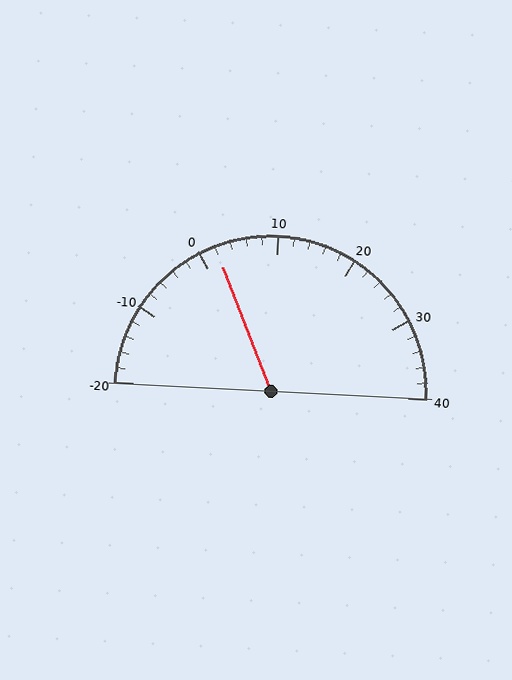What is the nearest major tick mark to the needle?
The nearest major tick mark is 0.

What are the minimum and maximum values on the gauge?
The gauge ranges from -20 to 40.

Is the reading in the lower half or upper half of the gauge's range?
The reading is in the lower half of the range (-20 to 40).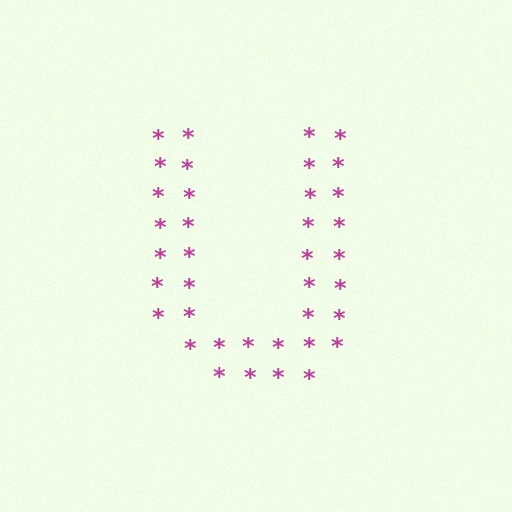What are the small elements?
The small elements are asterisks.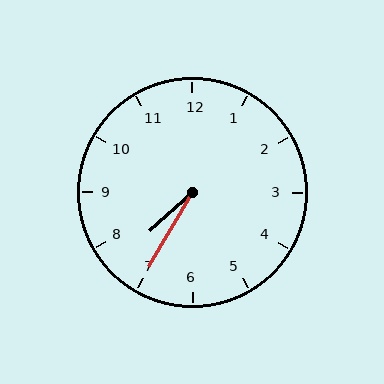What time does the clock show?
7:35.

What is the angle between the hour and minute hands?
Approximately 18 degrees.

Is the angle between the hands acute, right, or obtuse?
It is acute.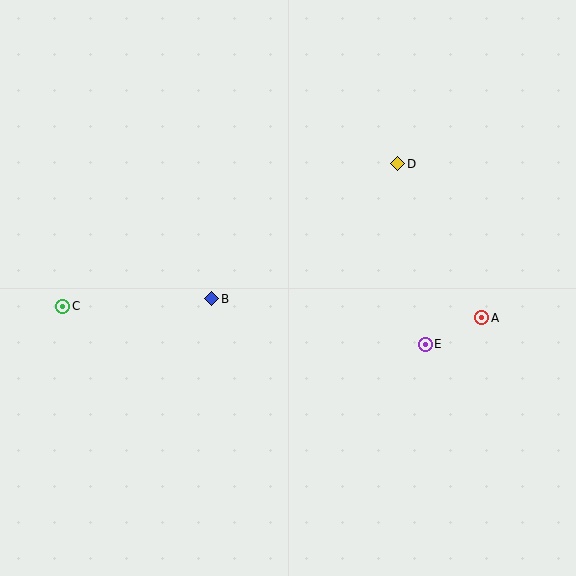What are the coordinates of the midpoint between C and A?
The midpoint between C and A is at (272, 312).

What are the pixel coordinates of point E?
Point E is at (425, 344).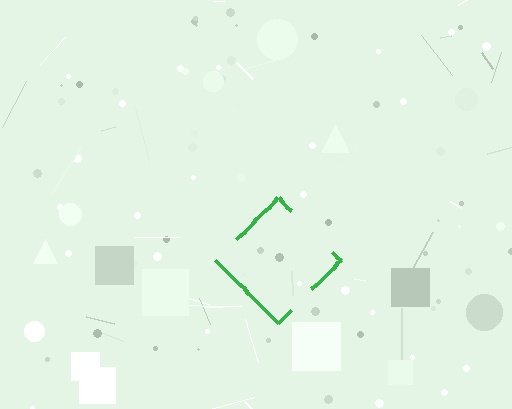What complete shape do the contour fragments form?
The contour fragments form a diamond.